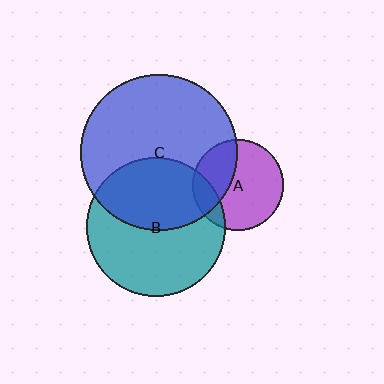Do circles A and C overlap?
Yes.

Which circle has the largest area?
Circle C (blue).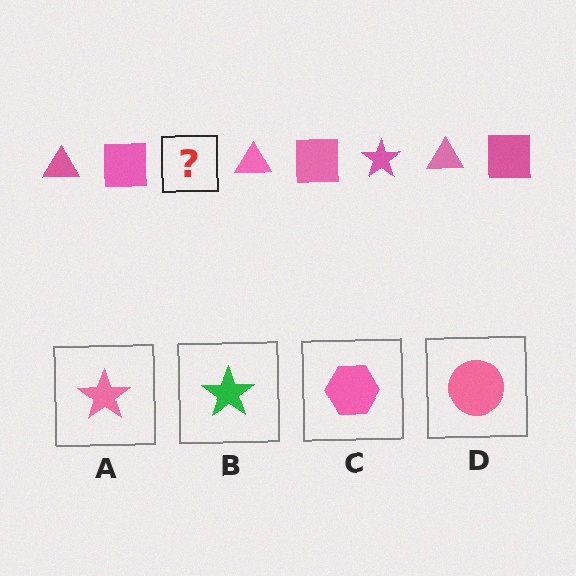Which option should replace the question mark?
Option A.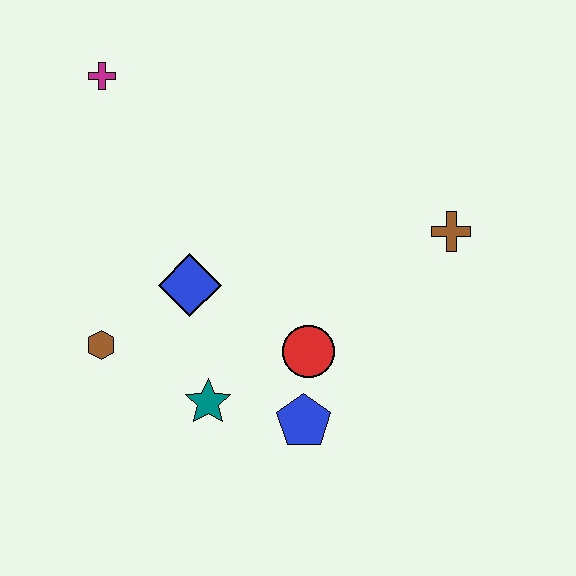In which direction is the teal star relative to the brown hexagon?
The teal star is to the right of the brown hexagon.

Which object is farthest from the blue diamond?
The brown cross is farthest from the blue diamond.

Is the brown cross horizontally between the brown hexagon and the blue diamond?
No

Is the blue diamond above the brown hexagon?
Yes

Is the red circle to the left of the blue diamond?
No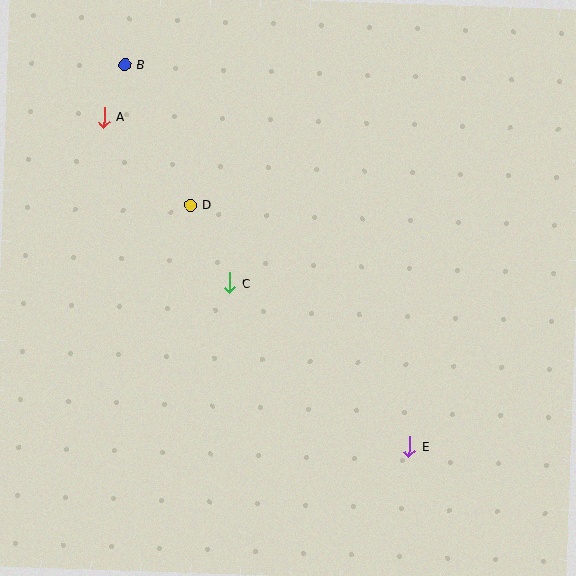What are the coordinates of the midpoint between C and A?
The midpoint between C and A is at (167, 200).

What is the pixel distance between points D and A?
The distance between D and A is 123 pixels.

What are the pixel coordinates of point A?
Point A is at (104, 117).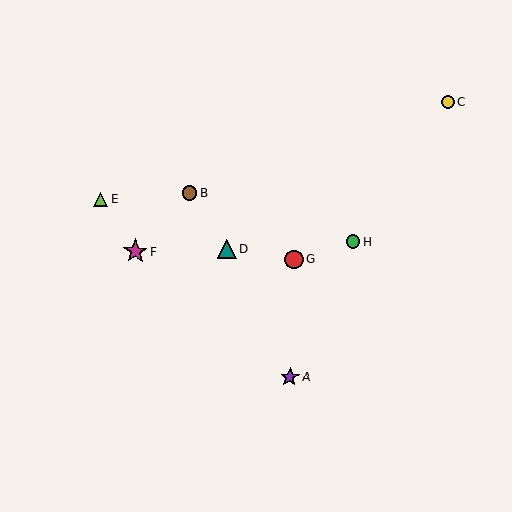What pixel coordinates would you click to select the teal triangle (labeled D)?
Click at (227, 249) to select the teal triangle D.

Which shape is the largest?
The magenta star (labeled F) is the largest.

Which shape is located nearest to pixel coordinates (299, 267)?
The red circle (labeled G) at (294, 259) is nearest to that location.